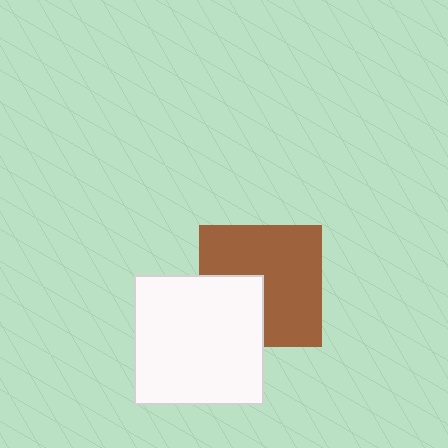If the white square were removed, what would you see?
You would see the complete brown square.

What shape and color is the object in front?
The object in front is a white square.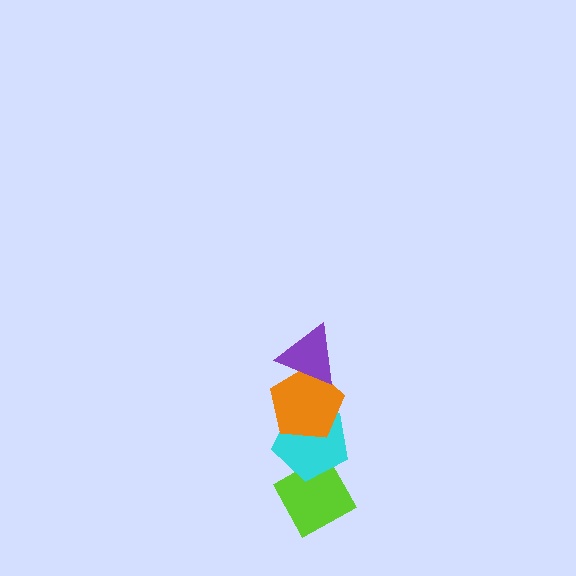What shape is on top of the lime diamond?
The cyan pentagon is on top of the lime diamond.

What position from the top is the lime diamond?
The lime diamond is 4th from the top.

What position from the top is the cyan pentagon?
The cyan pentagon is 3rd from the top.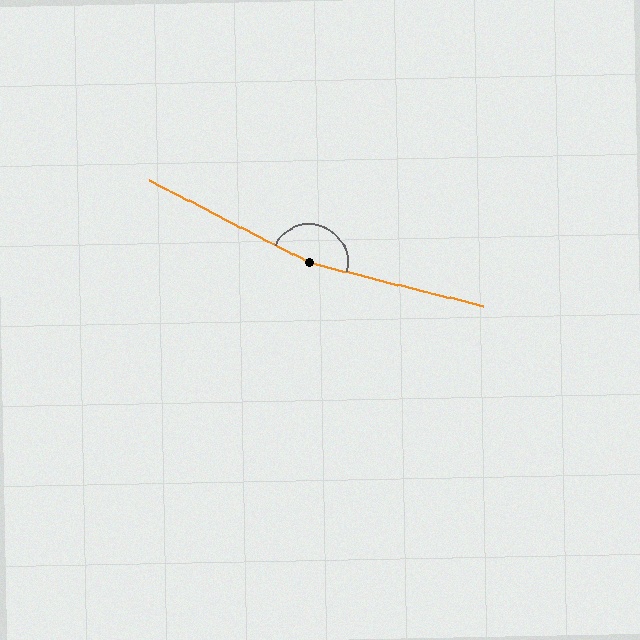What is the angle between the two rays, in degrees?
Approximately 167 degrees.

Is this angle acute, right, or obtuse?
It is obtuse.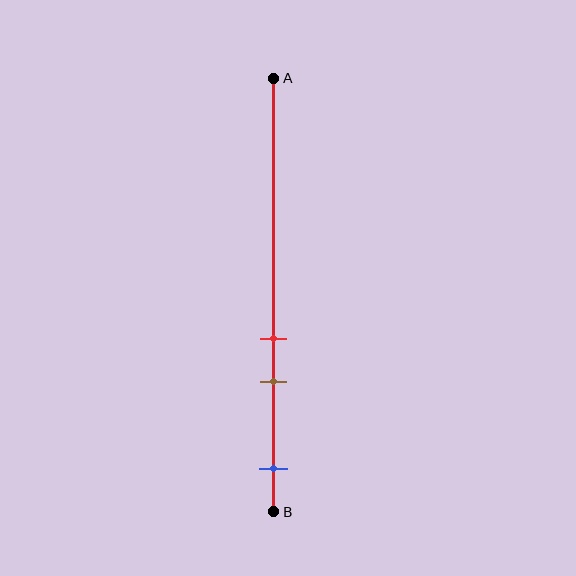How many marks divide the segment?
There are 3 marks dividing the segment.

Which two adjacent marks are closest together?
The red and brown marks are the closest adjacent pair.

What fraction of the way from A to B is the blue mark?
The blue mark is approximately 90% (0.9) of the way from A to B.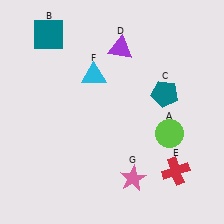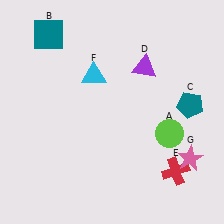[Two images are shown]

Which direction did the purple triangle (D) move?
The purple triangle (D) moved right.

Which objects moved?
The objects that moved are: the teal pentagon (C), the purple triangle (D), the pink star (G).